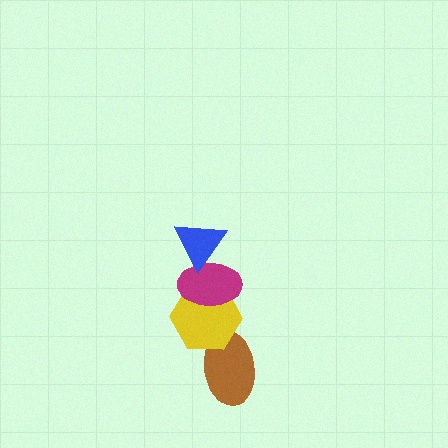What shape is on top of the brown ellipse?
The yellow hexagon is on top of the brown ellipse.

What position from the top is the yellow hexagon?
The yellow hexagon is 3rd from the top.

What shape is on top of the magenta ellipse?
The blue triangle is on top of the magenta ellipse.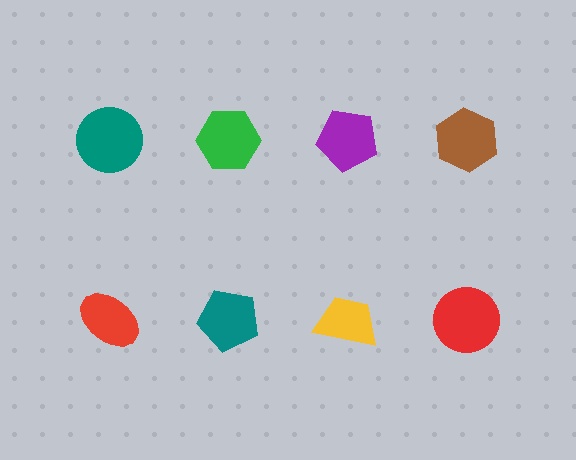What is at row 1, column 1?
A teal circle.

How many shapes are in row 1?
4 shapes.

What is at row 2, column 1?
A red ellipse.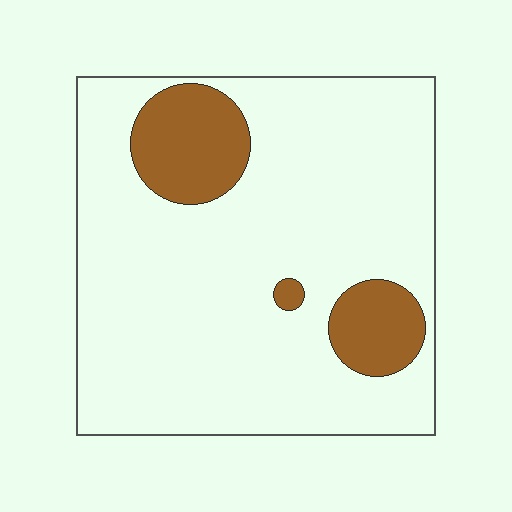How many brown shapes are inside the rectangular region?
3.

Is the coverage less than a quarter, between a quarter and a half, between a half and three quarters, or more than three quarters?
Less than a quarter.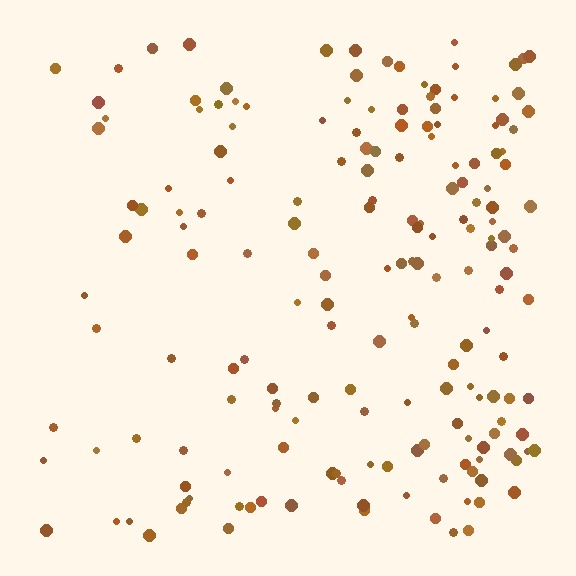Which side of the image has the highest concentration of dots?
The right.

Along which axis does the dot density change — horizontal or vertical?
Horizontal.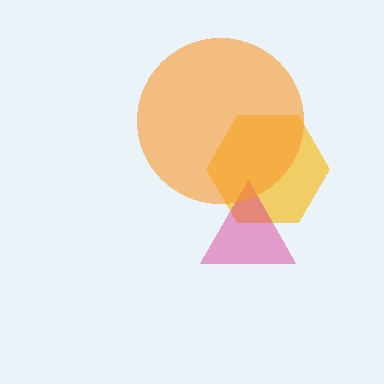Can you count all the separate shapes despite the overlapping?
Yes, there are 3 separate shapes.